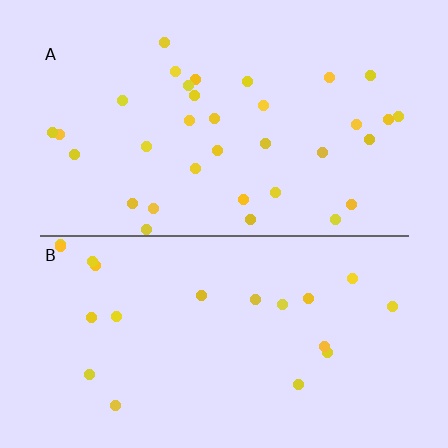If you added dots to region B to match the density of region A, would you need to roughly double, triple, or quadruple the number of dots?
Approximately double.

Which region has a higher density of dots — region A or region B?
A (the top).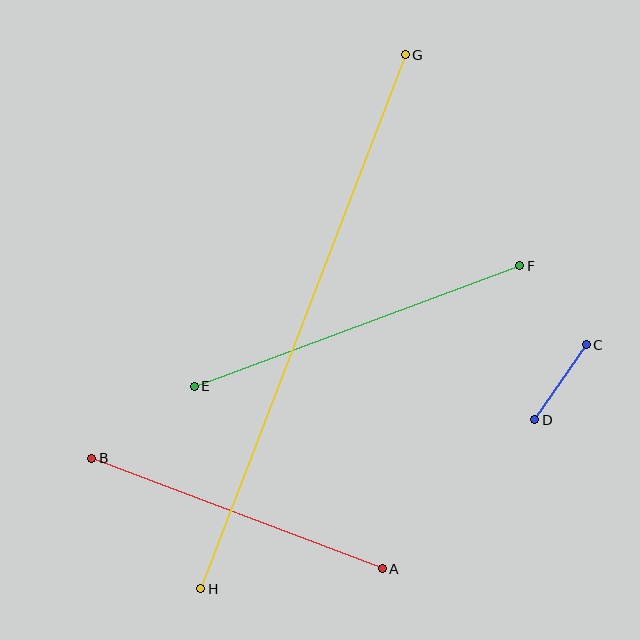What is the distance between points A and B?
The distance is approximately 311 pixels.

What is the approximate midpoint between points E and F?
The midpoint is at approximately (357, 326) pixels.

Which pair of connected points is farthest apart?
Points G and H are farthest apart.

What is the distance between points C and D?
The distance is approximately 91 pixels.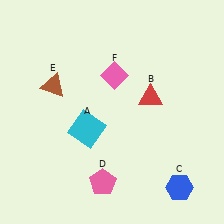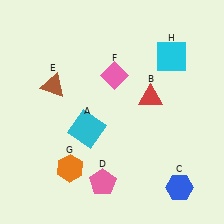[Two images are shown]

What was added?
An orange hexagon (G), a cyan square (H) were added in Image 2.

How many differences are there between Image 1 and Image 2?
There are 2 differences between the two images.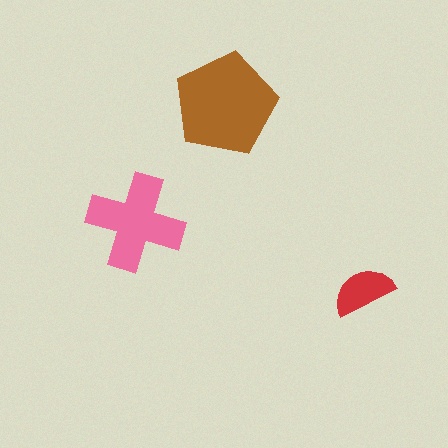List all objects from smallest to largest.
The red semicircle, the pink cross, the brown pentagon.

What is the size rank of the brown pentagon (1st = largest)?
1st.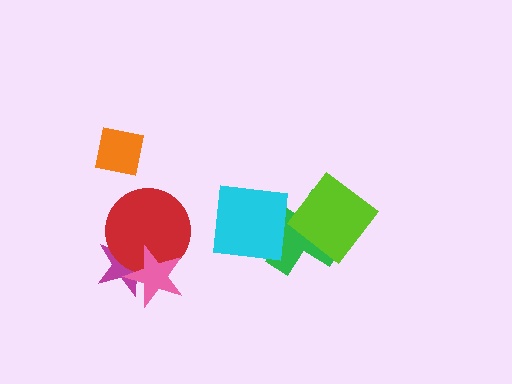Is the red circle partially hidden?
Yes, it is partially covered by another shape.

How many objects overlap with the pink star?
2 objects overlap with the pink star.